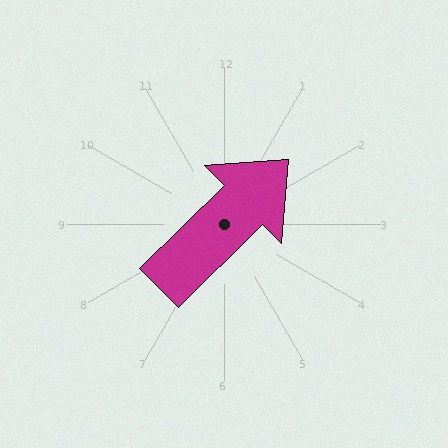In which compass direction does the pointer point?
Northeast.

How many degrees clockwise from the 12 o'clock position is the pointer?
Approximately 45 degrees.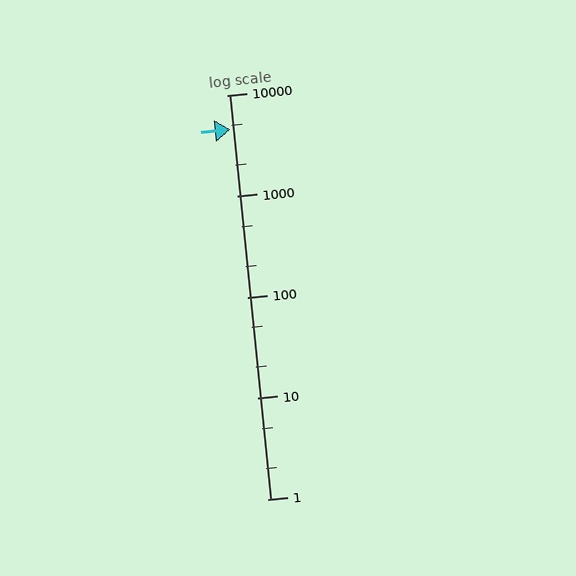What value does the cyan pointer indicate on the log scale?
The pointer indicates approximately 4600.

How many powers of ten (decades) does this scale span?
The scale spans 4 decades, from 1 to 10000.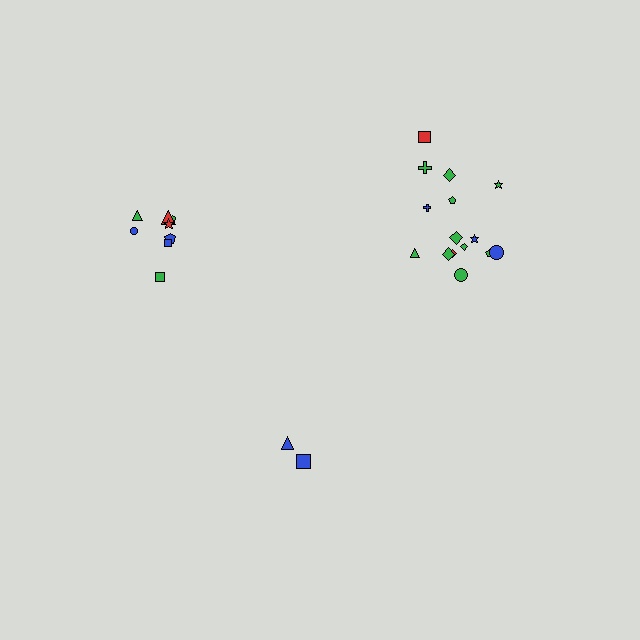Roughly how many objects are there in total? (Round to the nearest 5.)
Roughly 25 objects in total.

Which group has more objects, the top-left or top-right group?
The top-right group.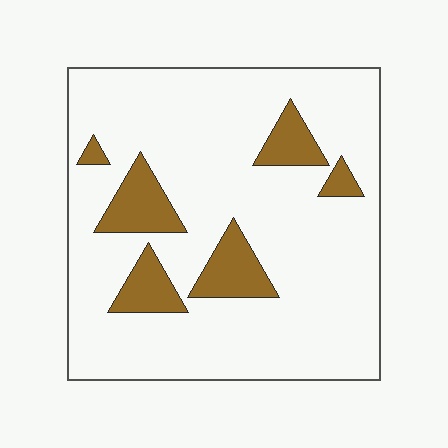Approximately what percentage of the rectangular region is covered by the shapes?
Approximately 15%.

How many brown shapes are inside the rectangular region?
6.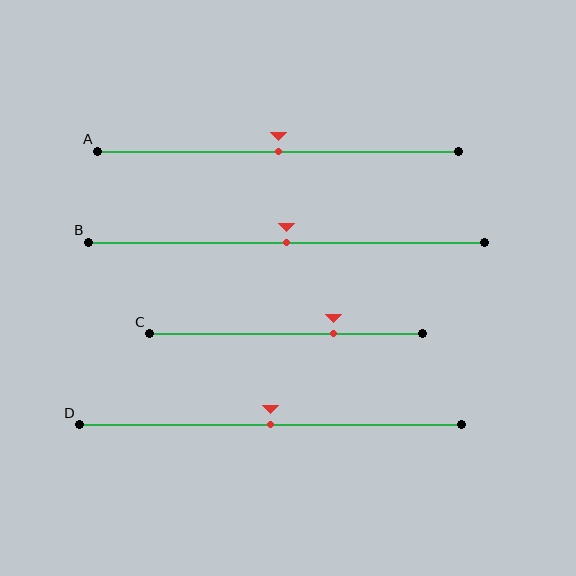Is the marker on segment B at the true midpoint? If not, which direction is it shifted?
Yes, the marker on segment B is at the true midpoint.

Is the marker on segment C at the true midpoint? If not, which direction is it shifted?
No, the marker on segment C is shifted to the right by about 17% of the segment length.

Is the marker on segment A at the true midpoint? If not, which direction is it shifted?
Yes, the marker on segment A is at the true midpoint.